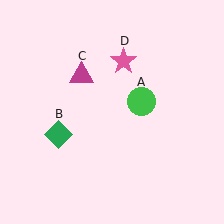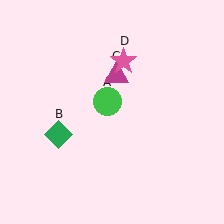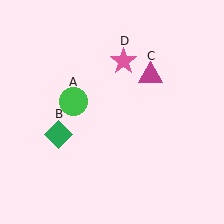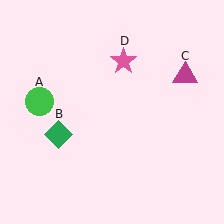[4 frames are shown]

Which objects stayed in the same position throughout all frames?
Green diamond (object B) and pink star (object D) remained stationary.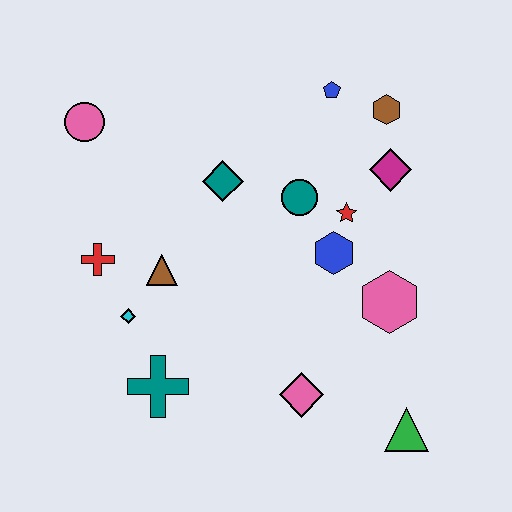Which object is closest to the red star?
The blue hexagon is closest to the red star.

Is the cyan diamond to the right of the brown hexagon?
No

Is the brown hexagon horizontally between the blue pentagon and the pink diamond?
No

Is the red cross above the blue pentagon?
No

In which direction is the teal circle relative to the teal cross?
The teal circle is above the teal cross.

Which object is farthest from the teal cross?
The brown hexagon is farthest from the teal cross.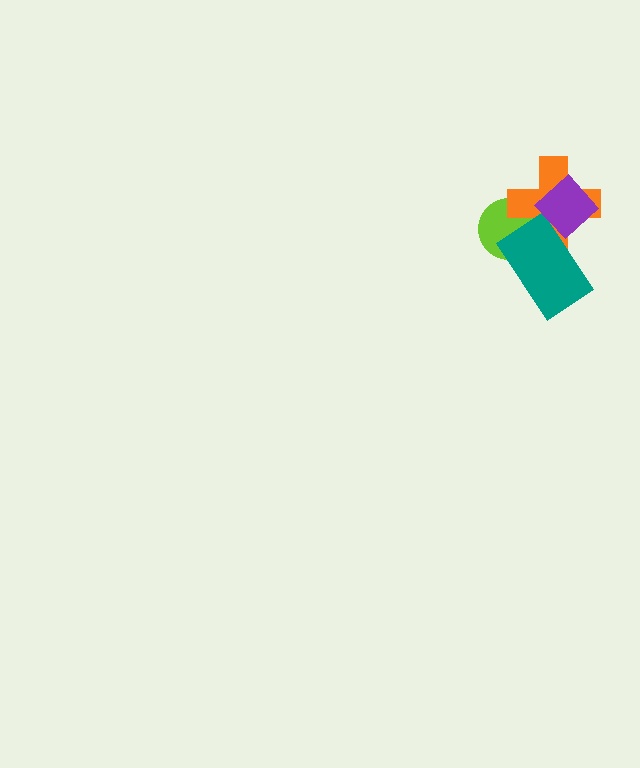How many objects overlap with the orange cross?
3 objects overlap with the orange cross.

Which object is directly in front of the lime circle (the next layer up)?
The orange cross is directly in front of the lime circle.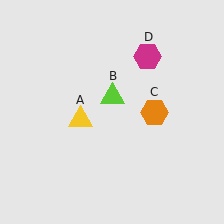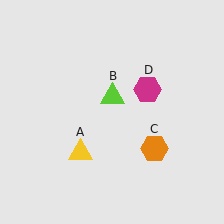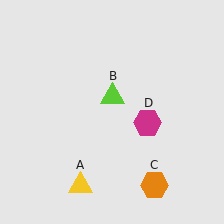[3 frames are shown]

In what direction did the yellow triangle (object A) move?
The yellow triangle (object A) moved down.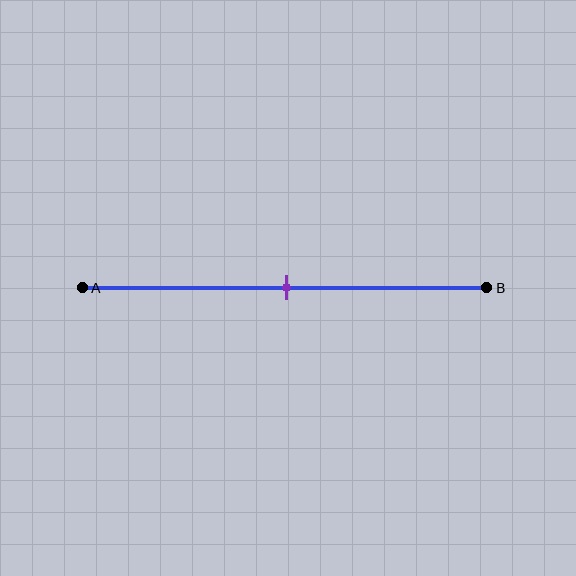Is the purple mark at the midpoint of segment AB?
Yes, the mark is approximately at the midpoint.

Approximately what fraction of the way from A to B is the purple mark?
The purple mark is approximately 50% of the way from A to B.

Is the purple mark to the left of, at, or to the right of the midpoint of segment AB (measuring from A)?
The purple mark is approximately at the midpoint of segment AB.